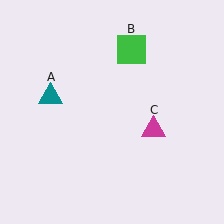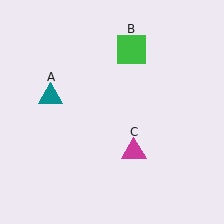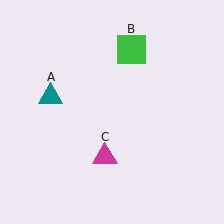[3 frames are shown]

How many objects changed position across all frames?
1 object changed position: magenta triangle (object C).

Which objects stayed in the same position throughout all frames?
Teal triangle (object A) and green square (object B) remained stationary.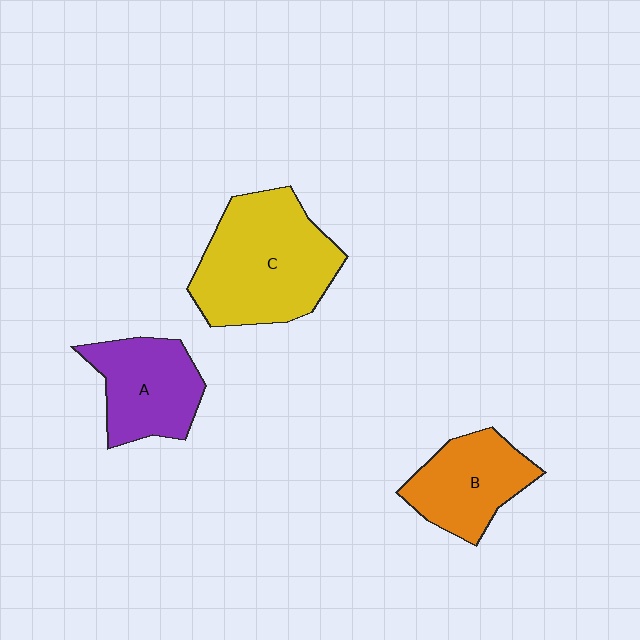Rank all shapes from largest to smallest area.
From largest to smallest: C (yellow), A (purple), B (orange).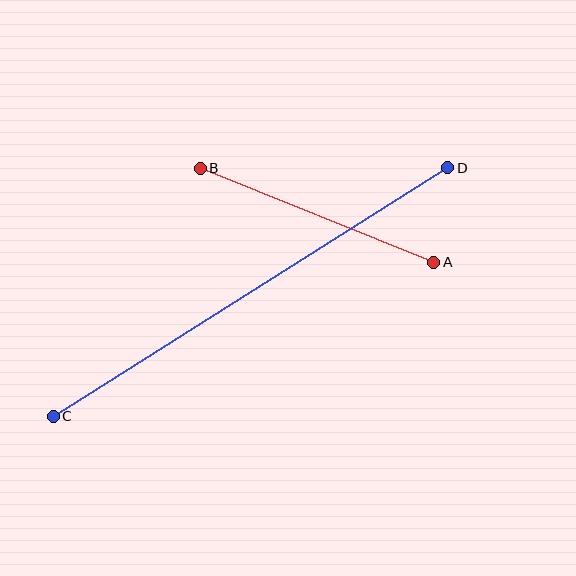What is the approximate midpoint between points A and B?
The midpoint is at approximately (317, 215) pixels.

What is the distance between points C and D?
The distance is approximately 466 pixels.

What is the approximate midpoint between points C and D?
The midpoint is at approximately (251, 292) pixels.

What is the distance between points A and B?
The distance is approximately 252 pixels.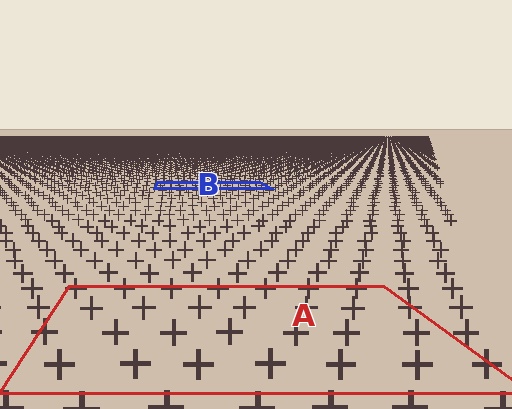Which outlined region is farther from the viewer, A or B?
Region B is farther from the viewer — the texture elements inside it appear smaller and more densely packed.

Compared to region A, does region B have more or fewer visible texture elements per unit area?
Region B has more texture elements per unit area — they are packed more densely because it is farther away.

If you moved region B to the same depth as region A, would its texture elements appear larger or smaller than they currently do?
They would appear larger. At a closer depth, the same texture elements are projected at a bigger on-screen size.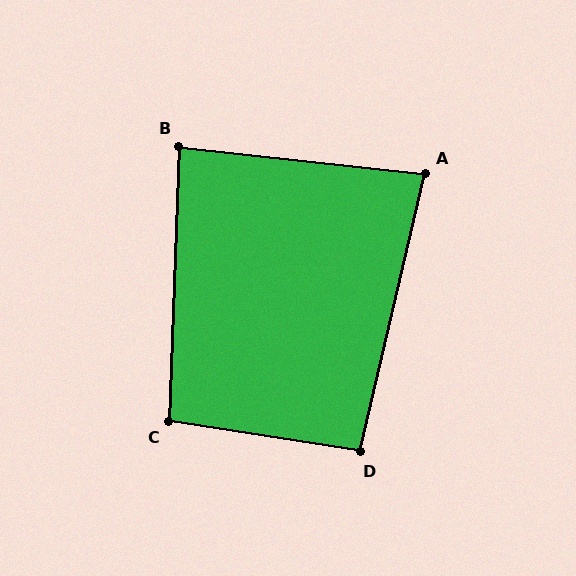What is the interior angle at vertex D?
Approximately 94 degrees (approximately right).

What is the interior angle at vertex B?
Approximately 86 degrees (approximately right).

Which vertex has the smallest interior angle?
A, at approximately 83 degrees.